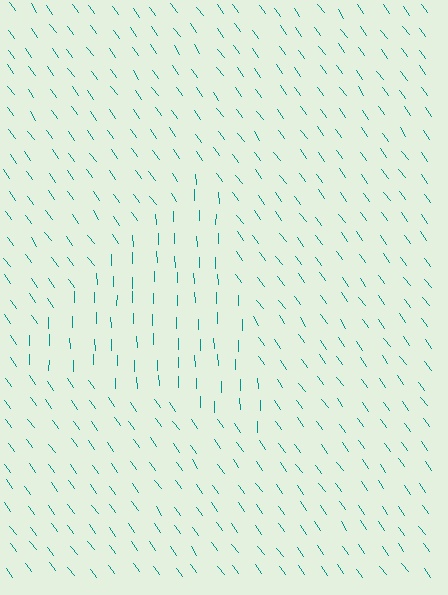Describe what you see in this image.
The image is filled with small teal line segments. A triangle region in the image has lines oriented differently from the surrounding lines, creating a visible texture boundary.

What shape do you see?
I see a triangle.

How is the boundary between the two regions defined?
The boundary is defined purely by a change in line orientation (approximately 35 degrees difference). All lines are the same color and thickness.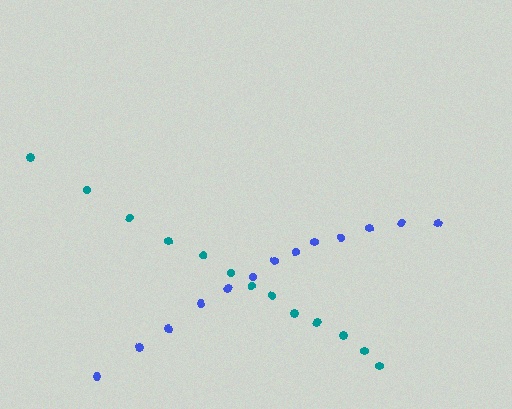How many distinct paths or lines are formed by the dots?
There are 2 distinct paths.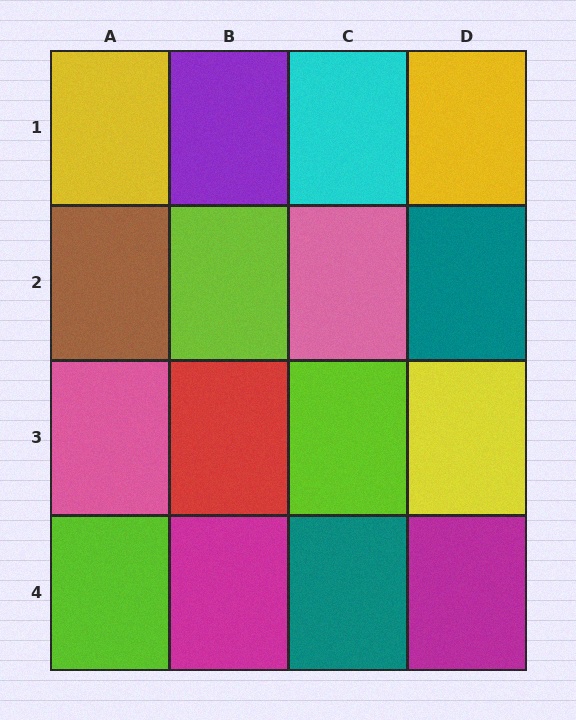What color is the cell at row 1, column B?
Purple.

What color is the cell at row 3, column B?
Red.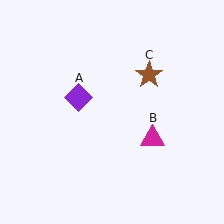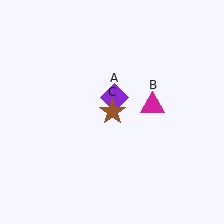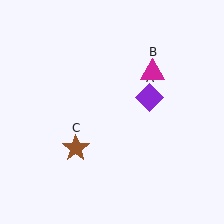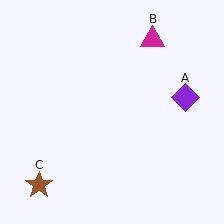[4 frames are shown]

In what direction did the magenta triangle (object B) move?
The magenta triangle (object B) moved up.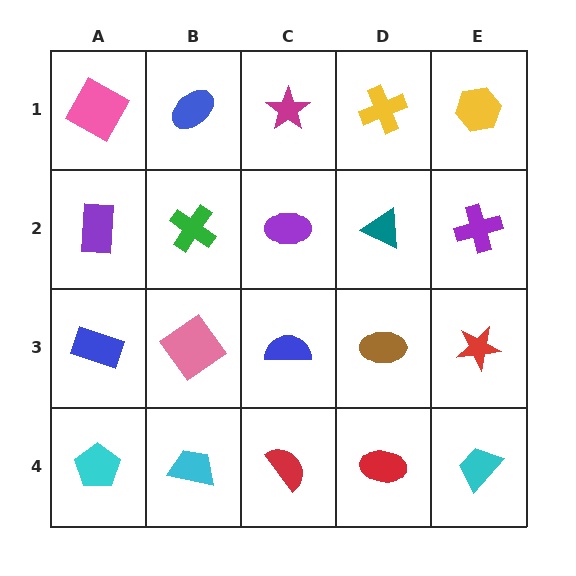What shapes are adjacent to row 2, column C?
A magenta star (row 1, column C), a blue semicircle (row 3, column C), a green cross (row 2, column B), a teal triangle (row 2, column D).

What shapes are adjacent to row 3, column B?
A green cross (row 2, column B), a cyan trapezoid (row 4, column B), a blue rectangle (row 3, column A), a blue semicircle (row 3, column C).